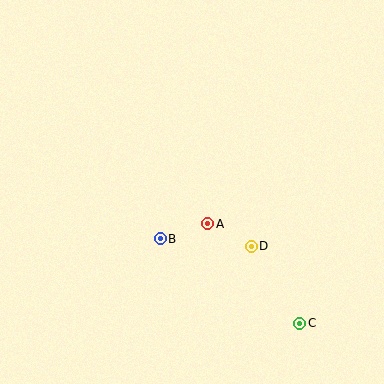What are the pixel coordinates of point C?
Point C is at (300, 323).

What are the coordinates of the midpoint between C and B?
The midpoint between C and B is at (230, 281).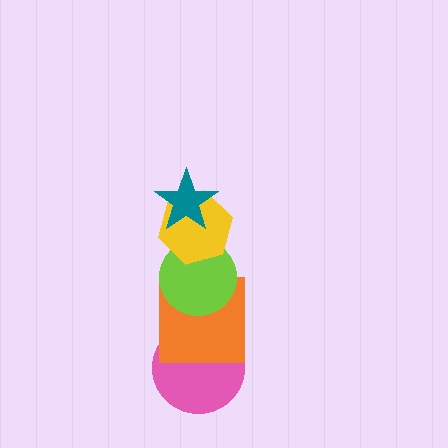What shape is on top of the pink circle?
The orange square is on top of the pink circle.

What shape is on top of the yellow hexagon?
The teal star is on top of the yellow hexagon.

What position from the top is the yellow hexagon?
The yellow hexagon is 2nd from the top.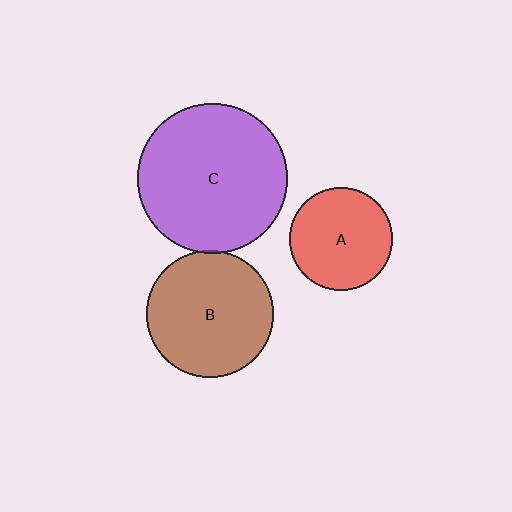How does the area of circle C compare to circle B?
Approximately 1.4 times.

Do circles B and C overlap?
Yes.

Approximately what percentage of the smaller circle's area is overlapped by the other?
Approximately 5%.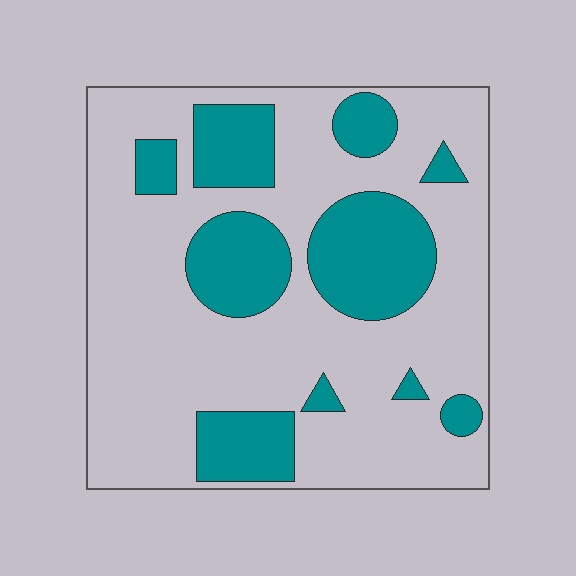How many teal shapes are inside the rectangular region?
10.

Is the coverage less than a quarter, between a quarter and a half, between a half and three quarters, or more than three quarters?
Between a quarter and a half.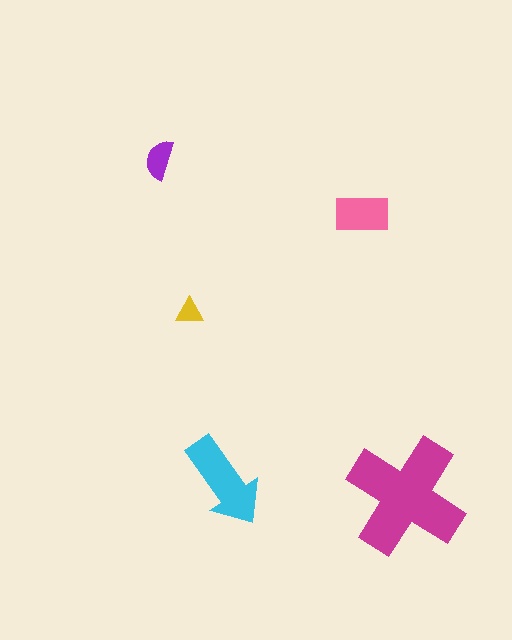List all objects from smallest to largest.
The yellow triangle, the purple semicircle, the pink rectangle, the cyan arrow, the magenta cross.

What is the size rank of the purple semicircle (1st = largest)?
4th.